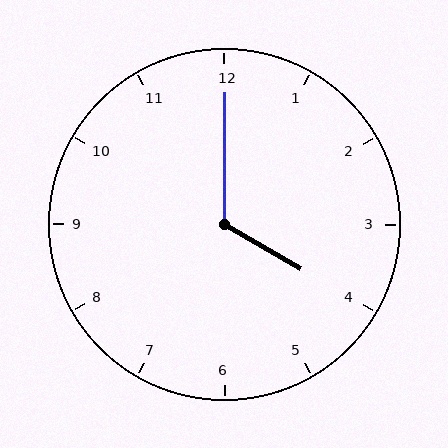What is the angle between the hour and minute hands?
Approximately 120 degrees.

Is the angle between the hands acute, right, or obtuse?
It is obtuse.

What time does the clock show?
4:00.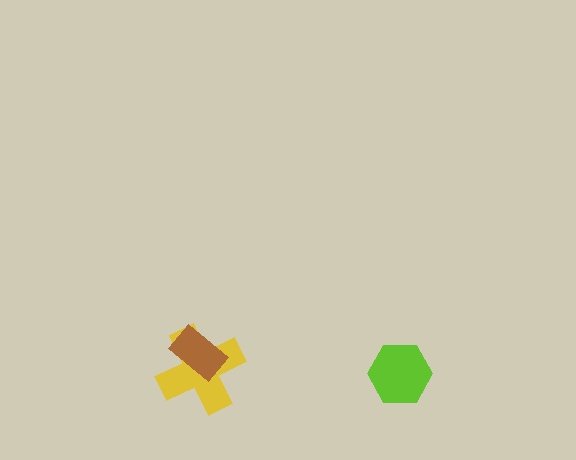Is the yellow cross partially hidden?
Yes, it is partially covered by another shape.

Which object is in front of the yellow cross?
The brown rectangle is in front of the yellow cross.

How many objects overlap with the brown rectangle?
1 object overlaps with the brown rectangle.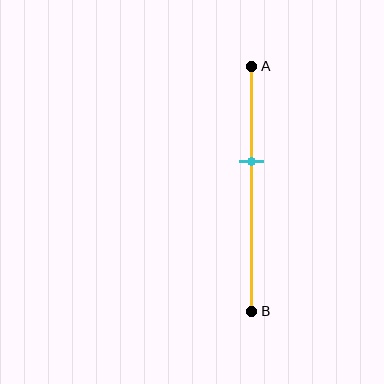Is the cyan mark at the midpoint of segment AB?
No, the mark is at about 40% from A, not at the 50% midpoint.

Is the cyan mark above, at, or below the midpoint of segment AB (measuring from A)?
The cyan mark is above the midpoint of segment AB.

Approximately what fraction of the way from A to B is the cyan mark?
The cyan mark is approximately 40% of the way from A to B.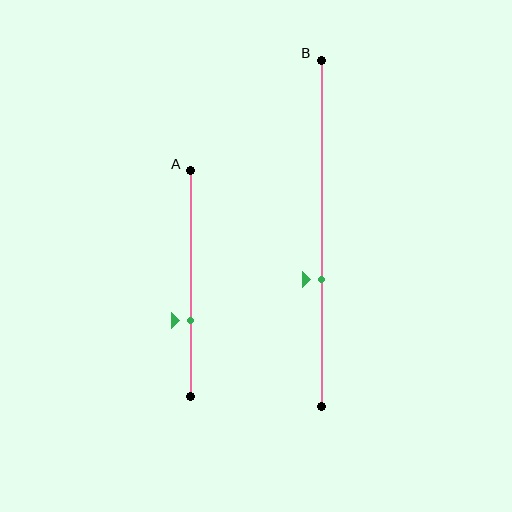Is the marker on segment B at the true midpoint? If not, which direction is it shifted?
No, the marker on segment B is shifted downward by about 13% of the segment length.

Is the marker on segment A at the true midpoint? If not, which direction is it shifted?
No, the marker on segment A is shifted downward by about 16% of the segment length.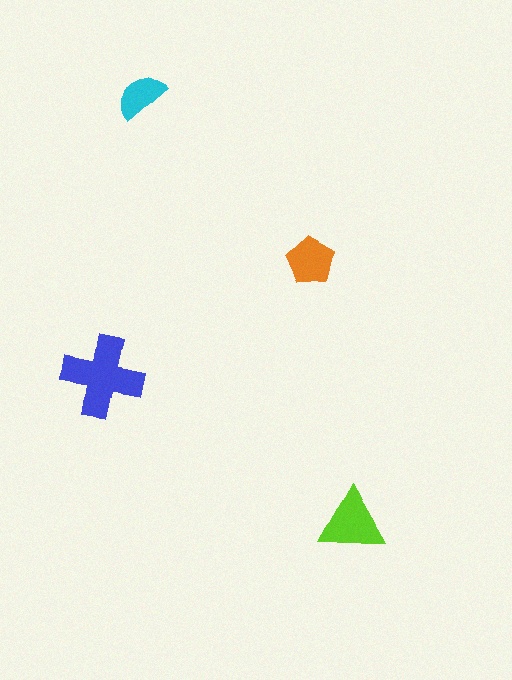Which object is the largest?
The blue cross.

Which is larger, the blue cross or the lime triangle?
The blue cross.